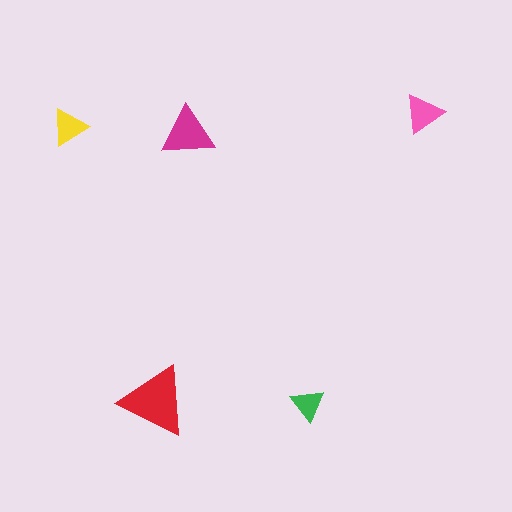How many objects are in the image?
There are 5 objects in the image.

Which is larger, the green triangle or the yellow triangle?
The yellow one.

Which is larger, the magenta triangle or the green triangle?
The magenta one.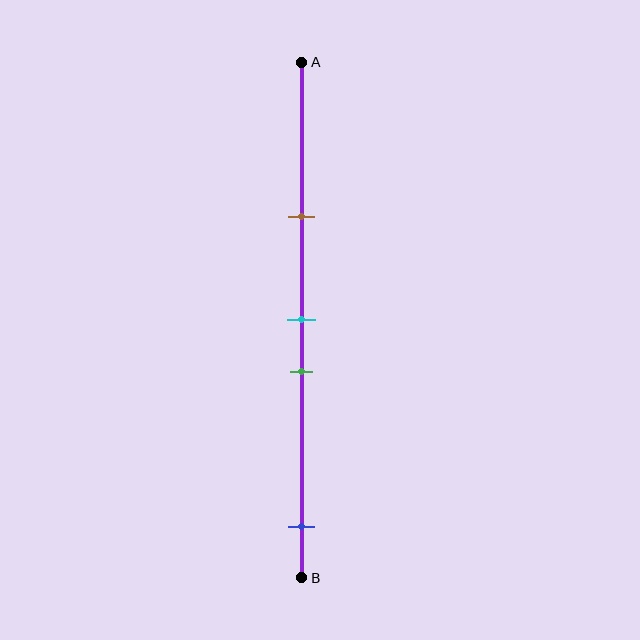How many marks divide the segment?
There are 4 marks dividing the segment.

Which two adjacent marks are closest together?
The cyan and green marks are the closest adjacent pair.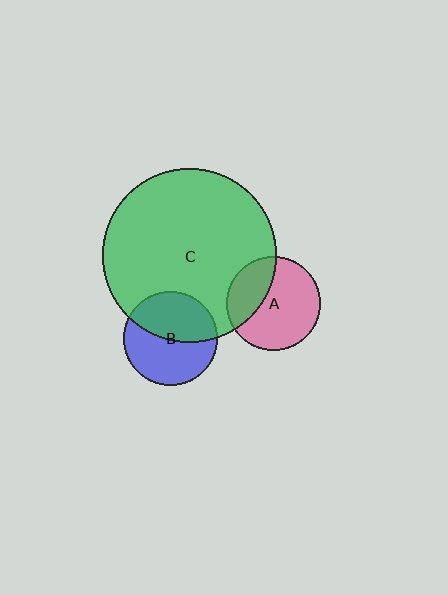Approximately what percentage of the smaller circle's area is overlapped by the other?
Approximately 45%.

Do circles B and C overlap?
Yes.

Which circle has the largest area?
Circle C (green).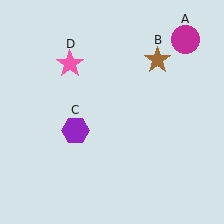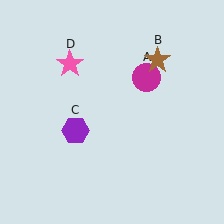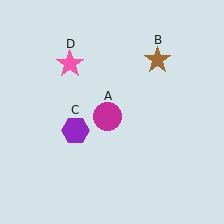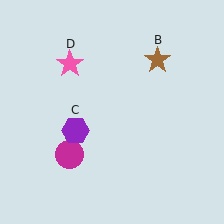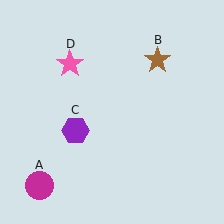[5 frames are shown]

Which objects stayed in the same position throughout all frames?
Brown star (object B) and purple hexagon (object C) and pink star (object D) remained stationary.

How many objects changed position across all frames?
1 object changed position: magenta circle (object A).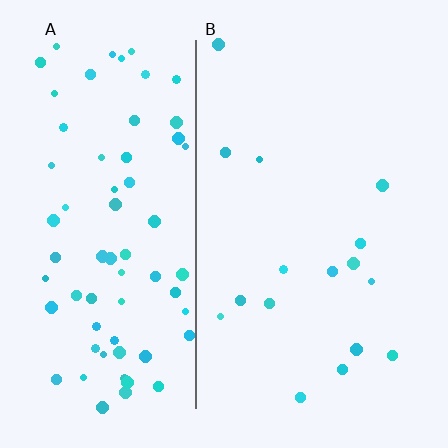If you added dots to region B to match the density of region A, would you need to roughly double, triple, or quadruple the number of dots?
Approximately quadruple.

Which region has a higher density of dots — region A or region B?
A (the left).